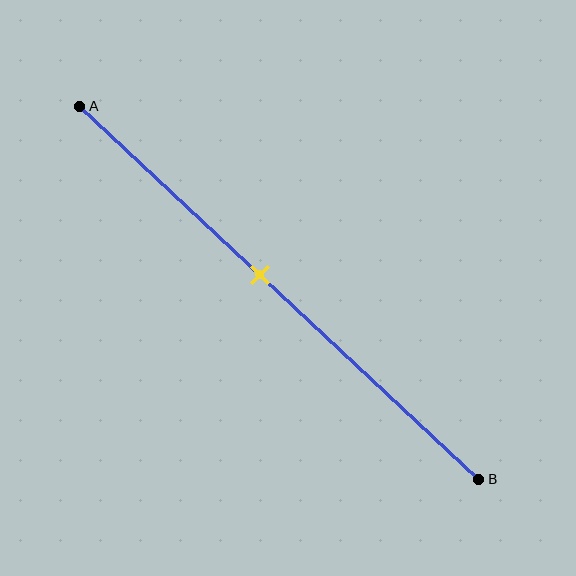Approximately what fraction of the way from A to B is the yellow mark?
The yellow mark is approximately 45% of the way from A to B.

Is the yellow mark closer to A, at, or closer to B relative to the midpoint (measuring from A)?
The yellow mark is closer to point A than the midpoint of segment AB.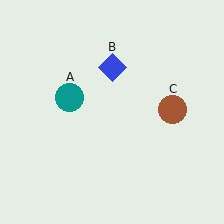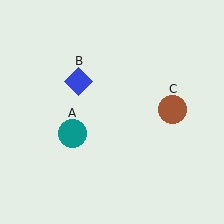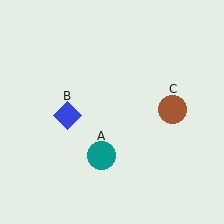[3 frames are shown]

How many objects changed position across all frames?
2 objects changed position: teal circle (object A), blue diamond (object B).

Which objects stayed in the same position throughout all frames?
Brown circle (object C) remained stationary.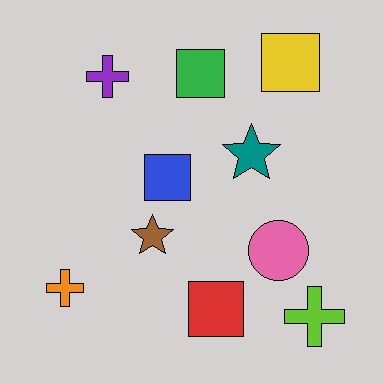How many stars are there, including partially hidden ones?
There are 2 stars.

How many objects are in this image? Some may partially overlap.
There are 10 objects.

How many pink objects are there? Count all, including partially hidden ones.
There is 1 pink object.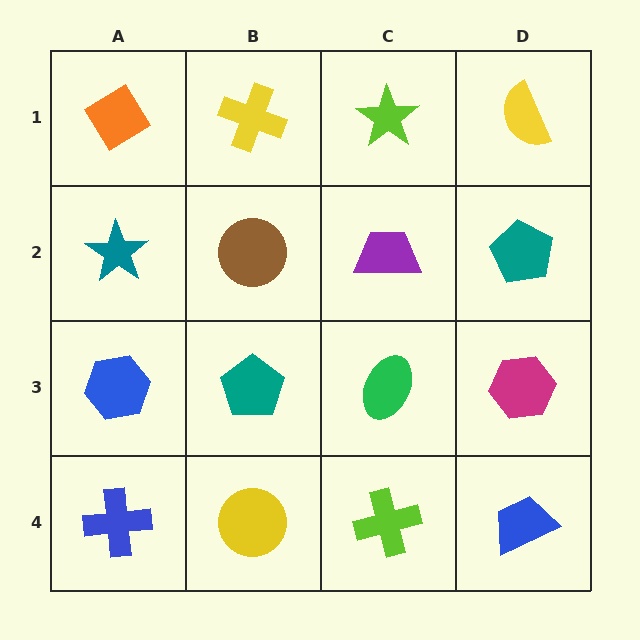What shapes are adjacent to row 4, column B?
A teal pentagon (row 3, column B), a blue cross (row 4, column A), a lime cross (row 4, column C).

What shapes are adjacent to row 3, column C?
A purple trapezoid (row 2, column C), a lime cross (row 4, column C), a teal pentagon (row 3, column B), a magenta hexagon (row 3, column D).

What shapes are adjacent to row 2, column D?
A yellow semicircle (row 1, column D), a magenta hexagon (row 3, column D), a purple trapezoid (row 2, column C).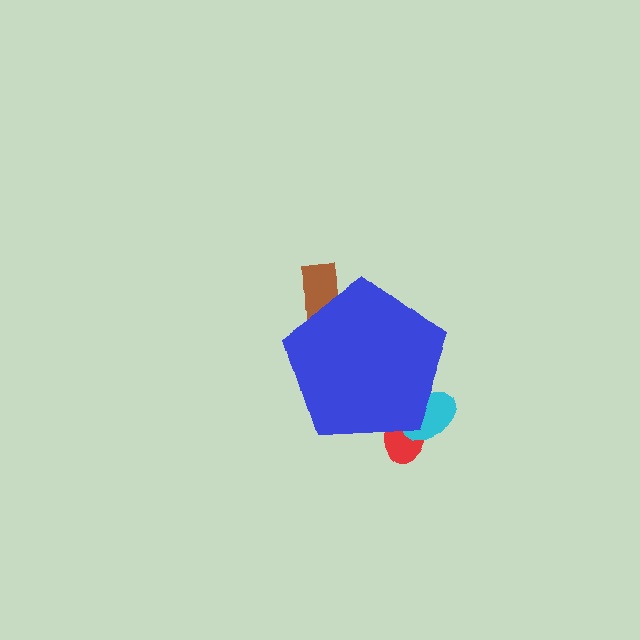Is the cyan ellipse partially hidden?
Yes, the cyan ellipse is partially hidden behind the blue pentagon.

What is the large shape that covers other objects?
A blue pentagon.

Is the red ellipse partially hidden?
Yes, the red ellipse is partially hidden behind the blue pentagon.